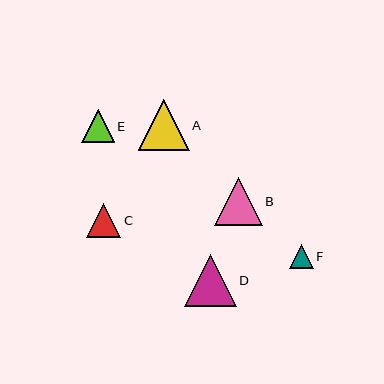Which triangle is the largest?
Triangle D is the largest with a size of approximately 52 pixels.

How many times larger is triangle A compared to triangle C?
Triangle A is approximately 1.5 times the size of triangle C.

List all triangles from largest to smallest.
From largest to smallest: D, A, B, C, E, F.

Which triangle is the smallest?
Triangle F is the smallest with a size of approximately 24 pixels.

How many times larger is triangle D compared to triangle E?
Triangle D is approximately 1.6 times the size of triangle E.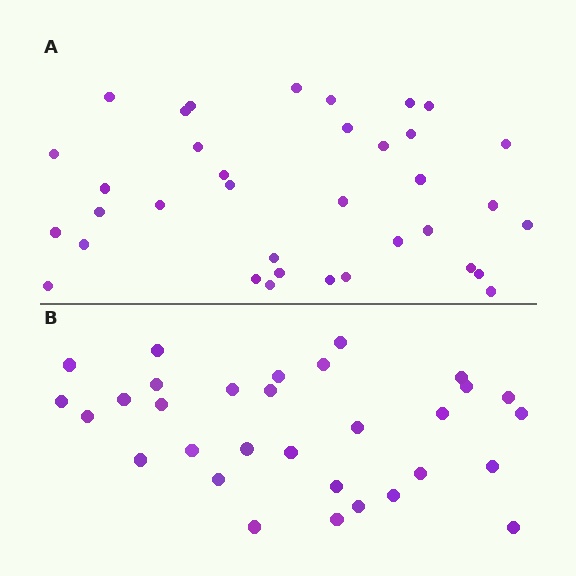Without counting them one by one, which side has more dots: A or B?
Region A (the top region) has more dots.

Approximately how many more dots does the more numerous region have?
Region A has about 5 more dots than region B.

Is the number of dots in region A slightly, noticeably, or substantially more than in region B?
Region A has only slightly more — the two regions are fairly close. The ratio is roughly 1.2 to 1.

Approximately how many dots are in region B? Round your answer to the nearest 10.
About 30 dots. (The exact count is 31, which rounds to 30.)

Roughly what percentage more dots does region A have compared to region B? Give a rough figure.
About 15% more.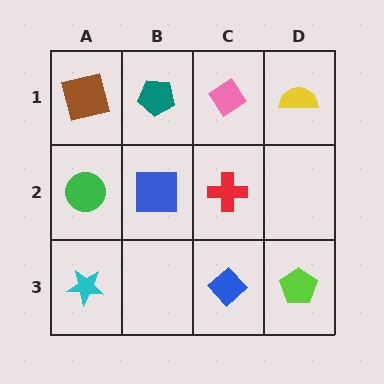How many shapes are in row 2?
3 shapes.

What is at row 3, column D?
A lime pentagon.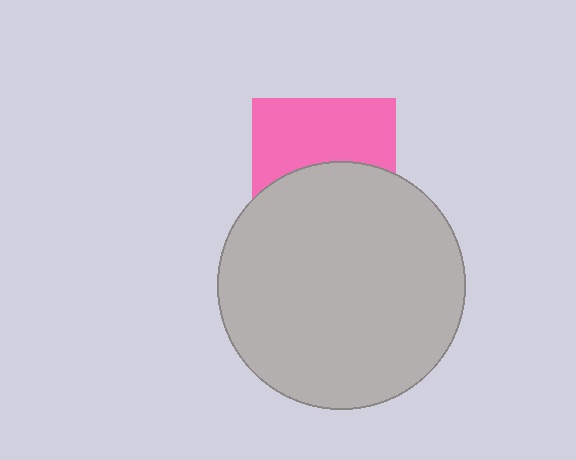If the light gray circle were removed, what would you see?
You would see the complete pink square.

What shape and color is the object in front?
The object in front is a light gray circle.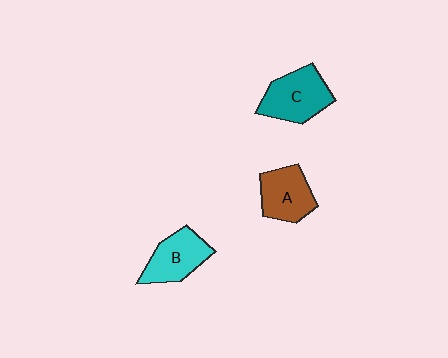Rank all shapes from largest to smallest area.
From largest to smallest: C (teal), B (cyan), A (brown).